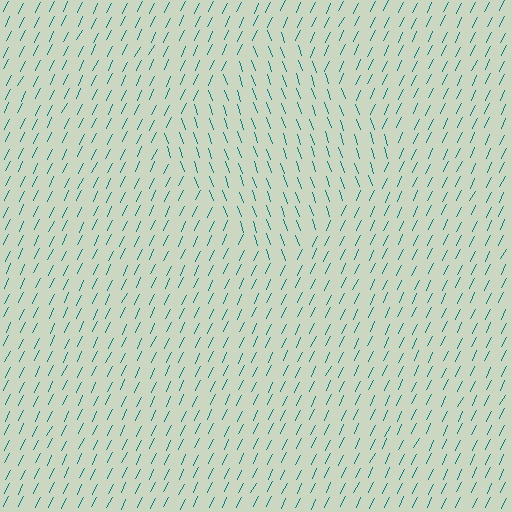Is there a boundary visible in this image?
Yes, there is a texture boundary formed by a change in line orientation.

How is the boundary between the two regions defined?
The boundary is defined purely by a change in line orientation (approximately 45 degrees difference). All lines are the same color and thickness.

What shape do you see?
I see a diamond.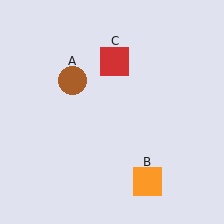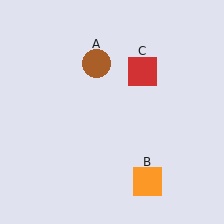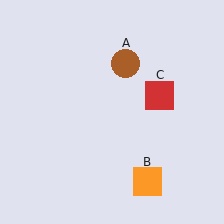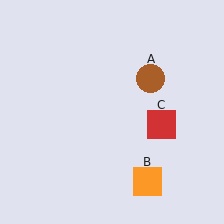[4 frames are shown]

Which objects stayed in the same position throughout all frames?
Orange square (object B) remained stationary.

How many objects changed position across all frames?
2 objects changed position: brown circle (object A), red square (object C).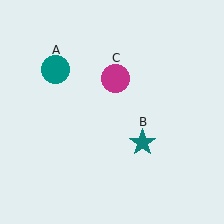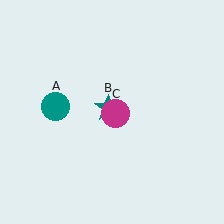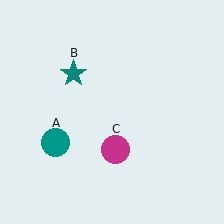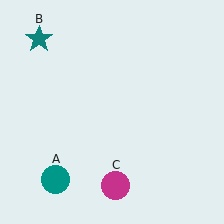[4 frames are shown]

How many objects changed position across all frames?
3 objects changed position: teal circle (object A), teal star (object B), magenta circle (object C).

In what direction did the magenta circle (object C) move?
The magenta circle (object C) moved down.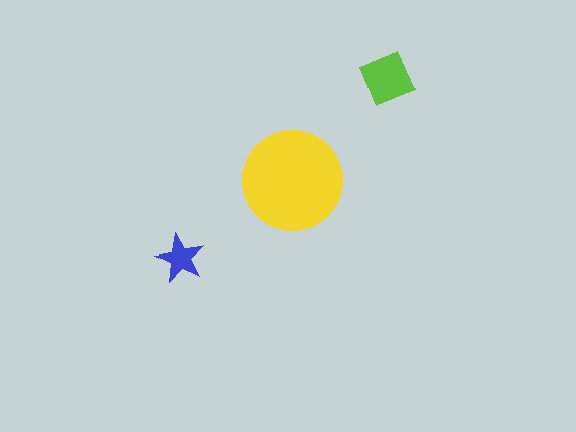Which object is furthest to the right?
The lime diamond is rightmost.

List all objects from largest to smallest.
The yellow circle, the lime diamond, the blue star.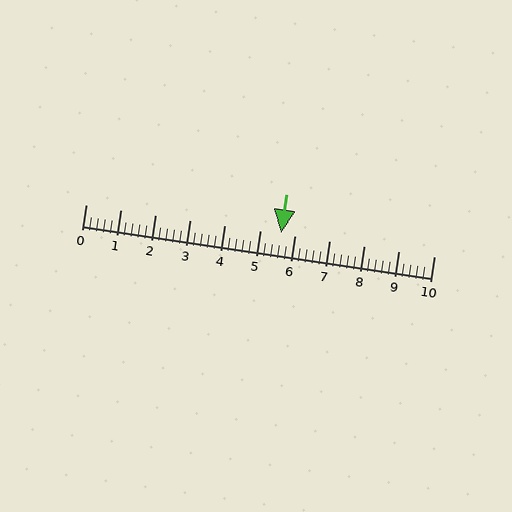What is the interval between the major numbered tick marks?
The major tick marks are spaced 1 units apart.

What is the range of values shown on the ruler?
The ruler shows values from 0 to 10.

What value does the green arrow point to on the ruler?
The green arrow points to approximately 5.6.